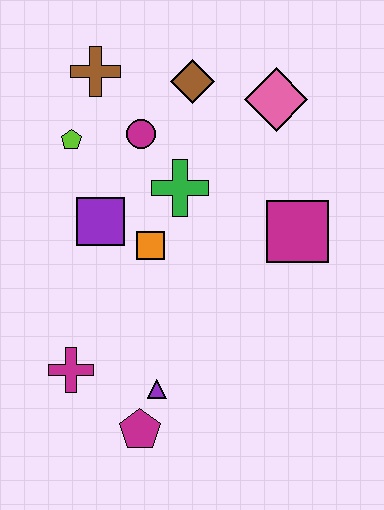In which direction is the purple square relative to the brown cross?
The purple square is below the brown cross.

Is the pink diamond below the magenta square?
No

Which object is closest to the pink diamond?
The brown diamond is closest to the pink diamond.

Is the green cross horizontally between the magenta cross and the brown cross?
No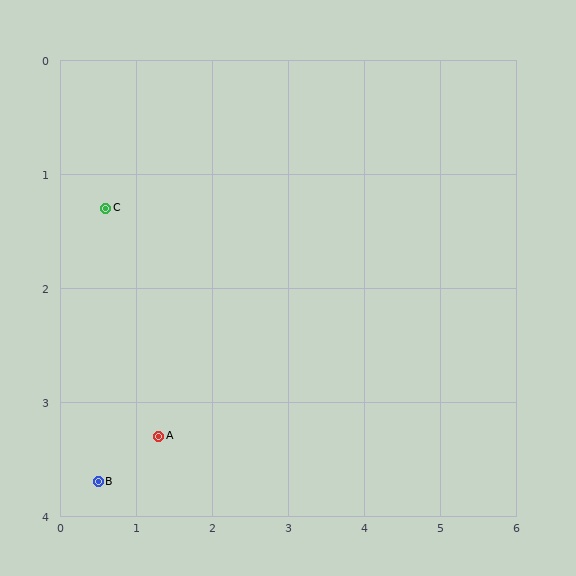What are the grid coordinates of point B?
Point B is at approximately (0.5, 3.7).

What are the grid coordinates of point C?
Point C is at approximately (0.6, 1.3).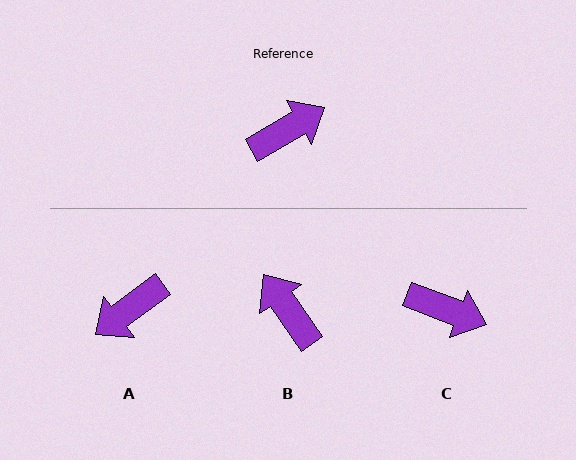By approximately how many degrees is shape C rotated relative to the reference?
Approximately 51 degrees clockwise.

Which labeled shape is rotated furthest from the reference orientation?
A, about 174 degrees away.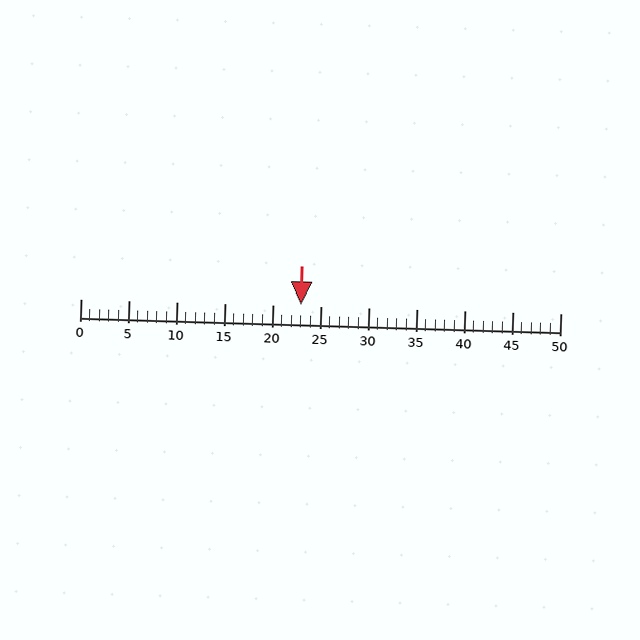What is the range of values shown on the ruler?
The ruler shows values from 0 to 50.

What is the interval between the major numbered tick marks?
The major tick marks are spaced 5 units apart.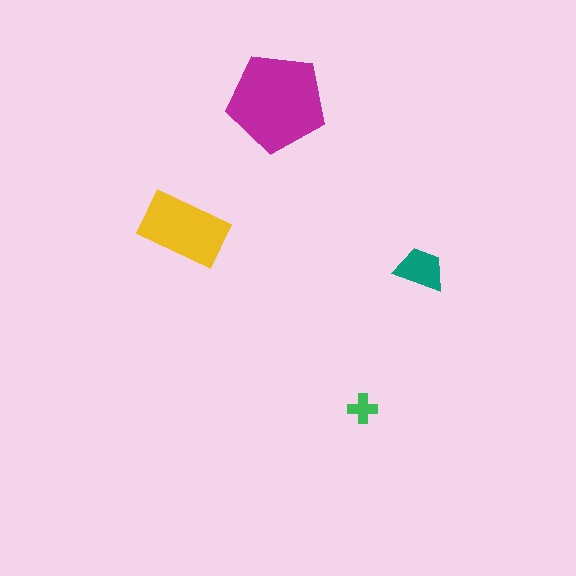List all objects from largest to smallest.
The magenta pentagon, the yellow rectangle, the teal trapezoid, the green cross.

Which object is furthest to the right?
The teal trapezoid is rightmost.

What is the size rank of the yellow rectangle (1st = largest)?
2nd.